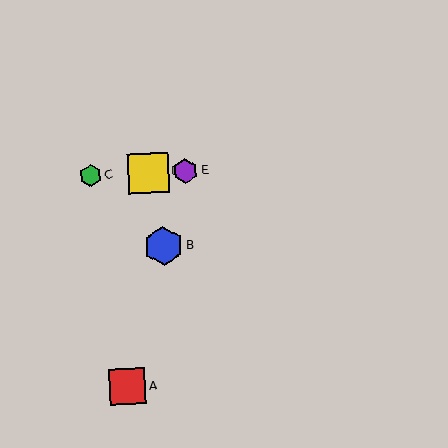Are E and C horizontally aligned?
Yes, both are at y≈171.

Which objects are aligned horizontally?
Objects C, D, E are aligned horizontally.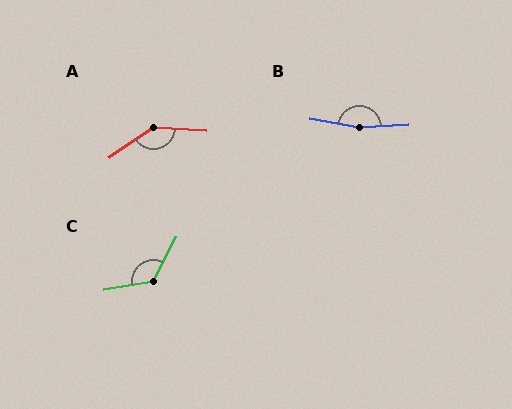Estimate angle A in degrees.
Approximately 142 degrees.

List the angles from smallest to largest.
C (125°), A (142°), B (167°).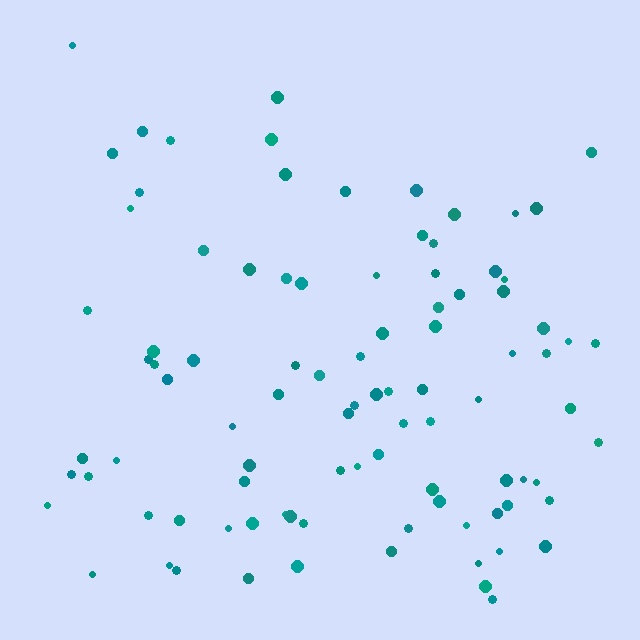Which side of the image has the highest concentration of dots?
The bottom.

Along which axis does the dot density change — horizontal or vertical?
Vertical.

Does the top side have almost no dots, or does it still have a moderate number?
Still a moderate number, just noticeably fewer than the bottom.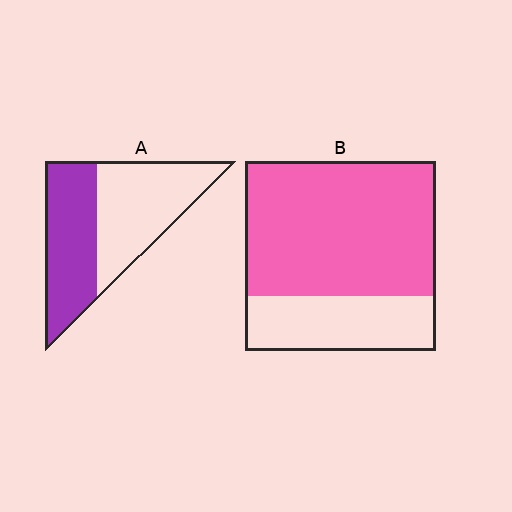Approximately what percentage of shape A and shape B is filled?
A is approximately 45% and B is approximately 70%.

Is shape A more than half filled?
Roughly half.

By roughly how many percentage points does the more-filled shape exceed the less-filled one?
By roughly 25 percentage points (B over A).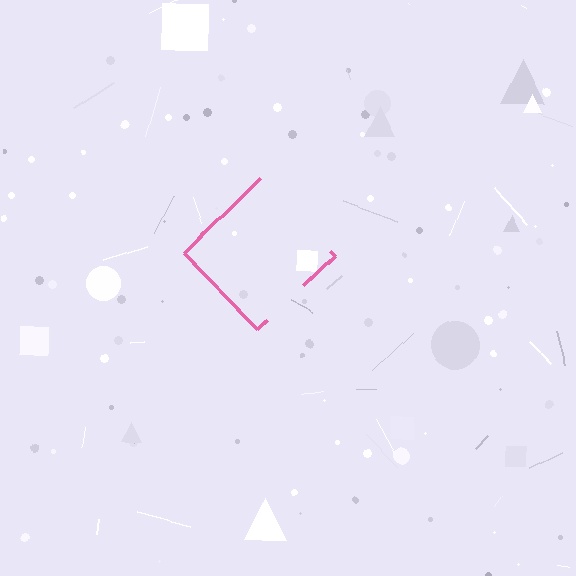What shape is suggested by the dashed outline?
The dashed outline suggests a diamond.